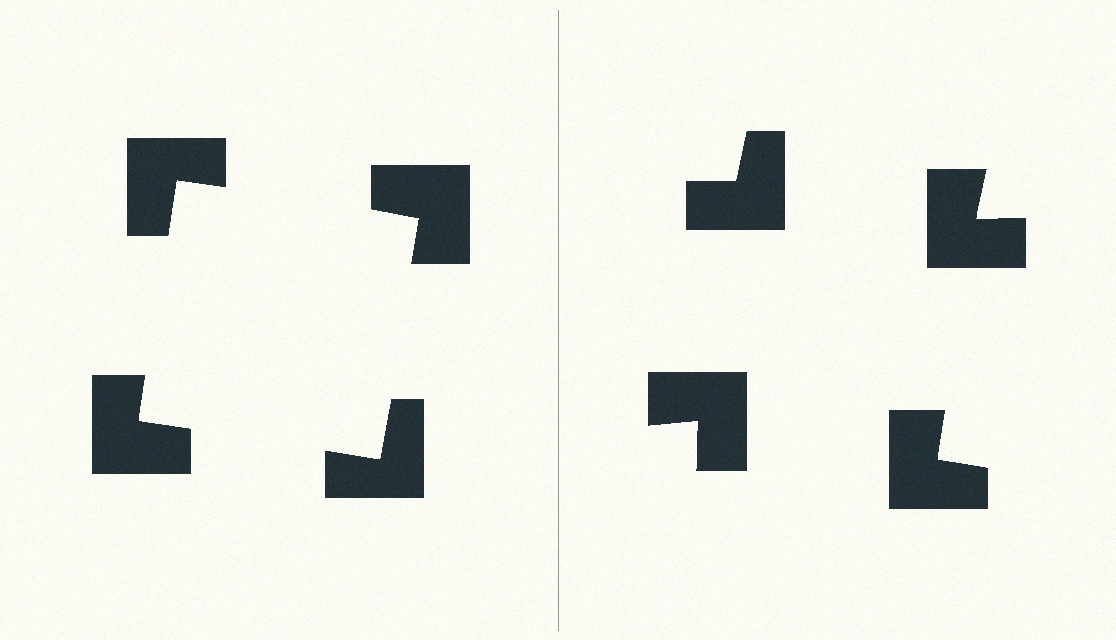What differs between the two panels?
The notched squares are positioned identically on both sides; only the wedge orientations differ. On the left they align to a square; on the right they are misaligned.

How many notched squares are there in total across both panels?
8 — 4 on each side.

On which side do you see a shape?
An illusory square appears on the left side. On the right side the wedge cuts are rotated, so no coherent shape forms.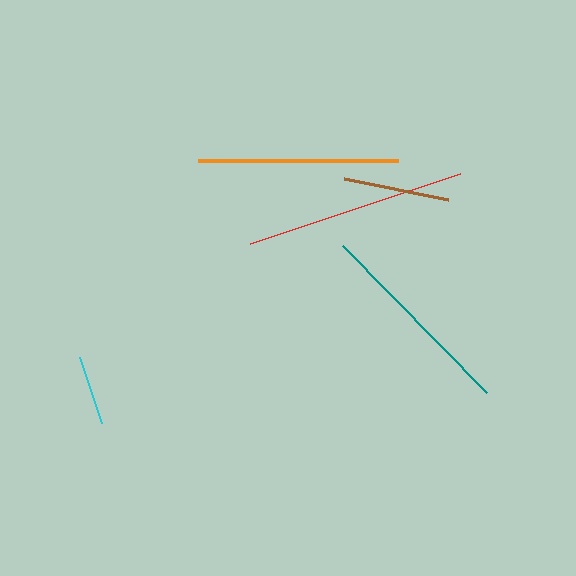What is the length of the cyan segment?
The cyan segment is approximately 69 pixels long.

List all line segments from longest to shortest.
From longest to shortest: red, teal, orange, brown, cyan.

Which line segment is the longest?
The red line is the longest at approximately 222 pixels.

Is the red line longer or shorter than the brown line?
The red line is longer than the brown line.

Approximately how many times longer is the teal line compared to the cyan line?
The teal line is approximately 3.0 times the length of the cyan line.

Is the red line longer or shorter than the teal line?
The red line is longer than the teal line.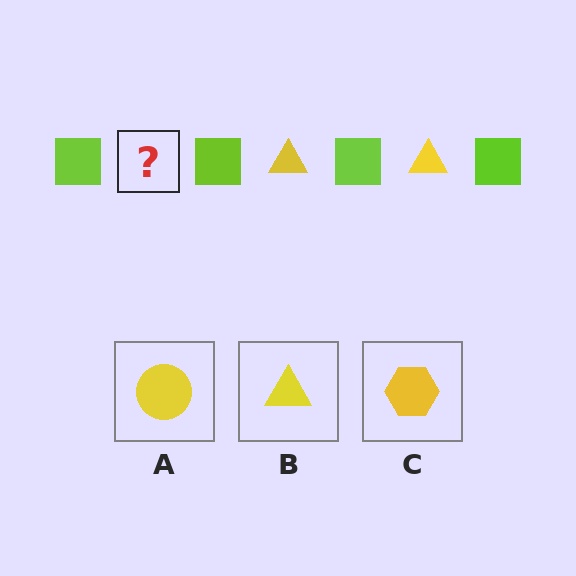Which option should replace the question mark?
Option B.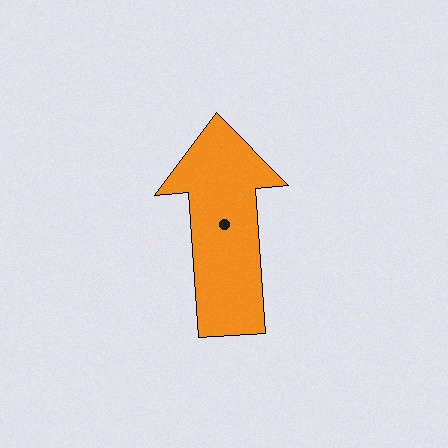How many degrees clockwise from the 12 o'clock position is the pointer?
Approximately 356 degrees.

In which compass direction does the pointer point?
North.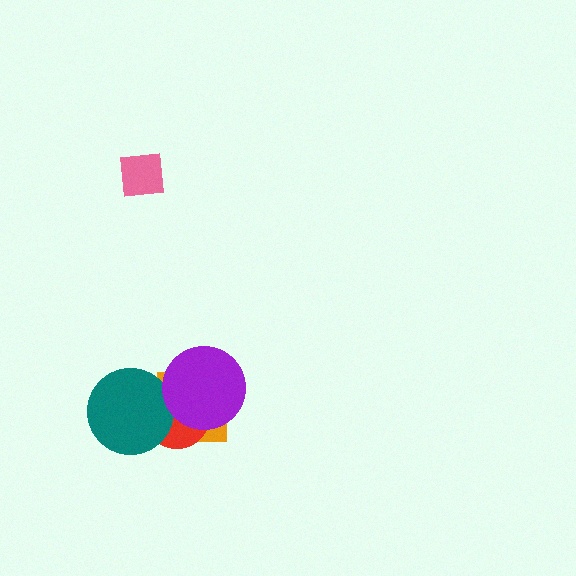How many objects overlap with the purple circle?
2 objects overlap with the purple circle.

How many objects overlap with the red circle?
3 objects overlap with the red circle.